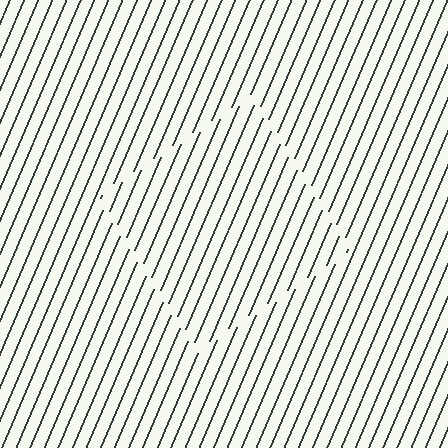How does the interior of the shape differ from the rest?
The interior of the shape contains the same grating, shifted by half a period — the contour is defined by the phase discontinuity where line-ends from the inner and outer gratings abut.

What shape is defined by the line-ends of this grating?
An illusory square. The interior of the shape contains the same grating, shifted by half a period — the contour is defined by the phase discontinuity where line-ends from the inner and outer gratings abut.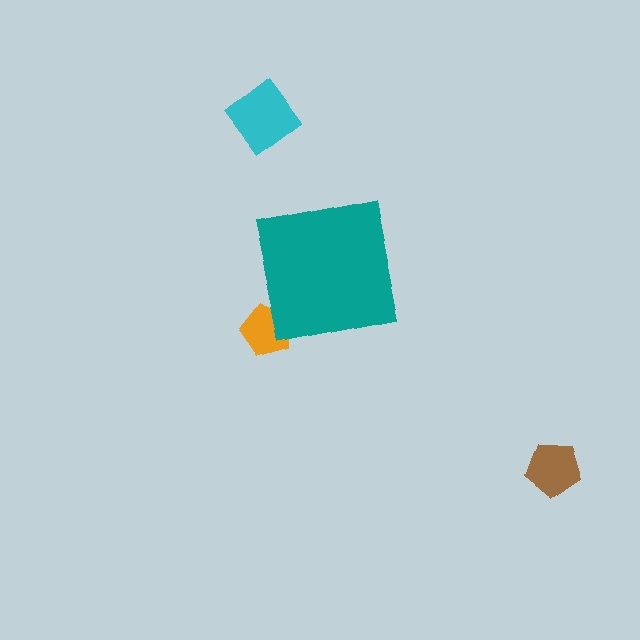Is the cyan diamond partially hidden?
No, the cyan diamond is fully visible.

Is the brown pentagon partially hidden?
No, the brown pentagon is fully visible.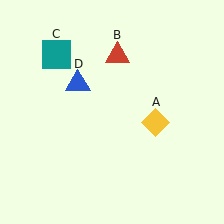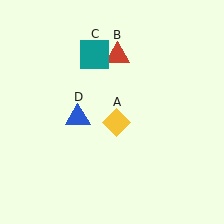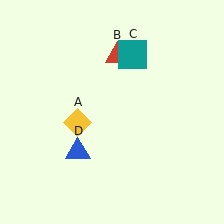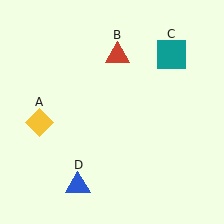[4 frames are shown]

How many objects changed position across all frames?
3 objects changed position: yellow diamond (object A), teal square (object C), blue triangle (object D).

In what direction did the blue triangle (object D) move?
The blue triangle (object D) moved down.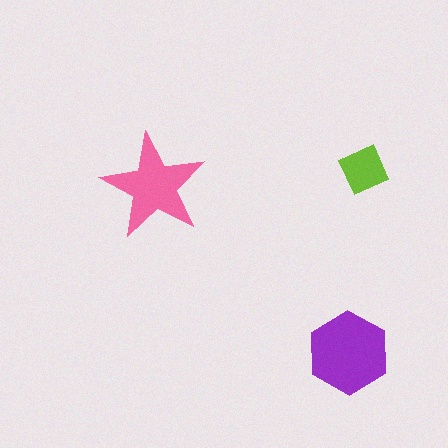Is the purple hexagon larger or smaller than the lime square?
Larger.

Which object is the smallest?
The lime square.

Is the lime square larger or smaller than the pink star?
Smaller.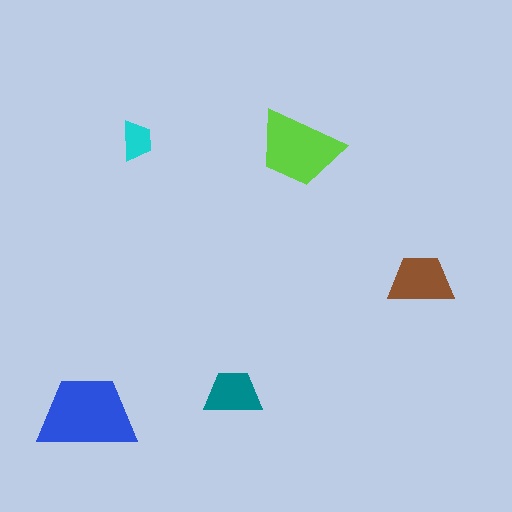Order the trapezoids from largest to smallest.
the blue one, the lime one, the brown one, the teal one, the cyan one.